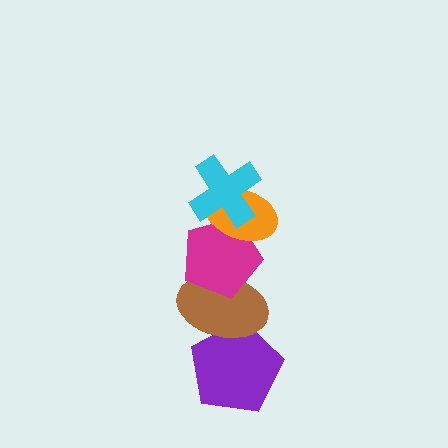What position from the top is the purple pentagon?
The purple pentagon is 5th from the top.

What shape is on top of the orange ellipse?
The cyan cross is on top of the orange ellipse.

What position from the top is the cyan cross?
The cyan cross is 1st from the top.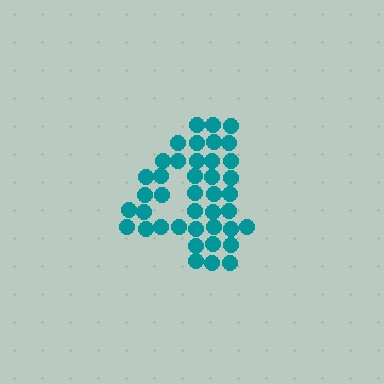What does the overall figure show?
The overall figure shows the digit 4.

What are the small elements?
The small elements are circles.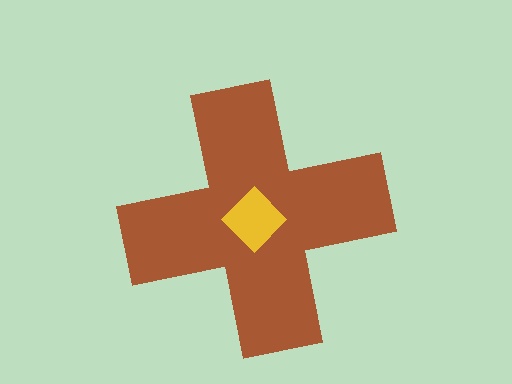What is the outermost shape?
The brown cross.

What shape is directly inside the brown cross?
The yellow diamond.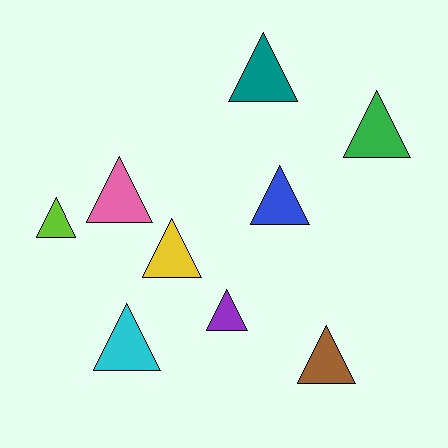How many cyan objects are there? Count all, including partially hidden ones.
There is 1 cyan object.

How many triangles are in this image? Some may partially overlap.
There are 9 triangles.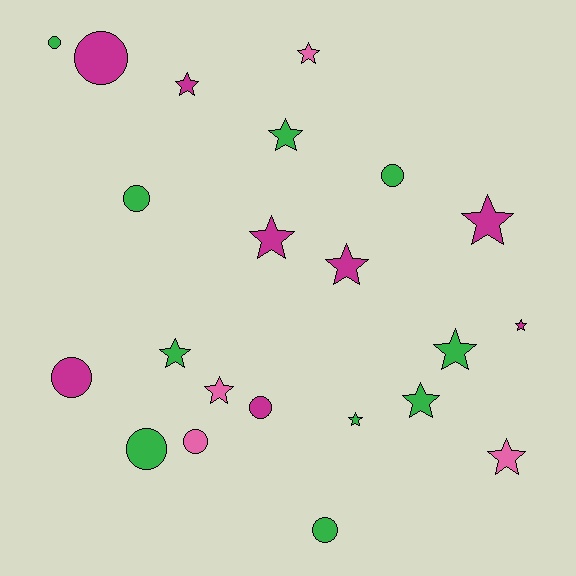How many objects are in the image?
There are 22 objects.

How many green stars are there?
There are 5 green stars.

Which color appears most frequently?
Green, with 10 objects.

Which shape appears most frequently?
Star, with 13 objects.